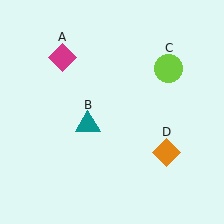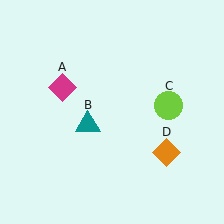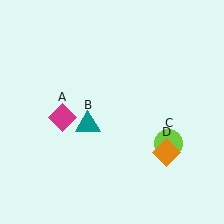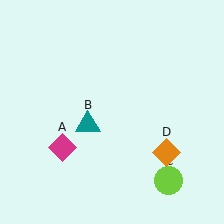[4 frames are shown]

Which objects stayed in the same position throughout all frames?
Teal triangle (object B) and orange diamond (object D) remained stationary.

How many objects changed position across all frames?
2 objects changed position: magenta diamond (object A), lime circle (object C).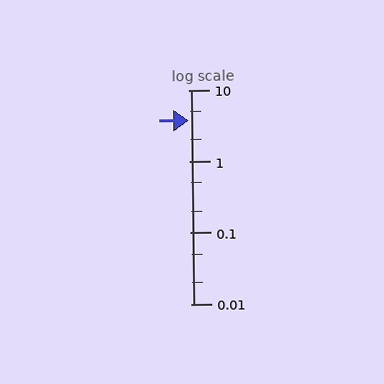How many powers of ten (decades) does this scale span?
The scale spans 3 decades, from 0.01 to 10.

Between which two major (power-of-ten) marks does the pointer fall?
The pointer is between 1 and 10.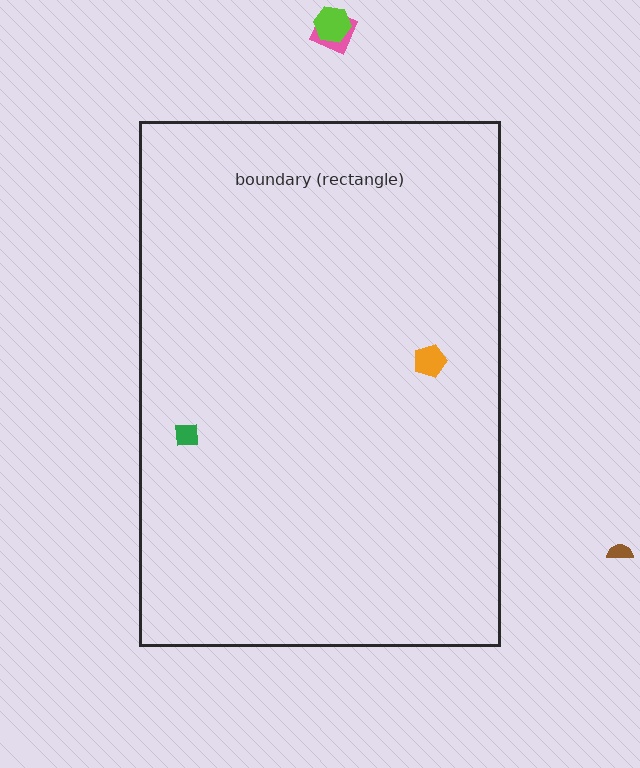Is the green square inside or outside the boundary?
Inside.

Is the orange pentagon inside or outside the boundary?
Inside.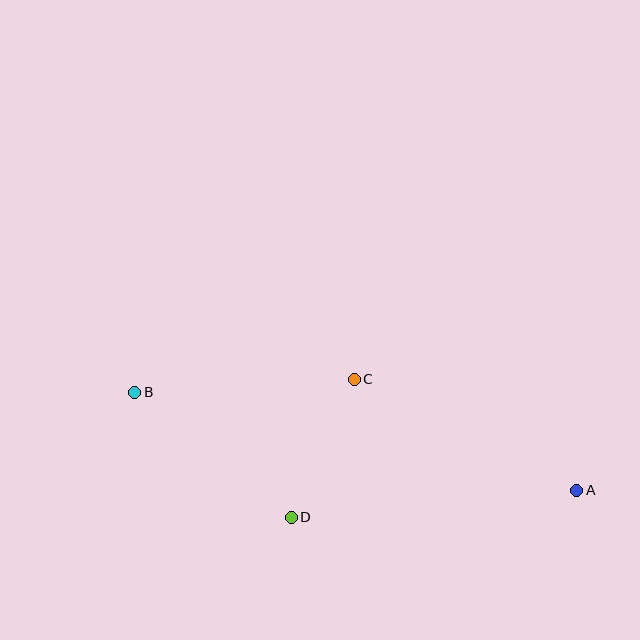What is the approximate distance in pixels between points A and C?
The distance between A and C is approximately 249 pixels.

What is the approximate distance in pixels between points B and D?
The distance between B and D is approximately 200 pixels.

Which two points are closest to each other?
Points C and D are closest to each other.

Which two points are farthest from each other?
Points A and B are farthest from each other.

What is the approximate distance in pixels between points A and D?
The distance between A and D is approximately 287 pixels.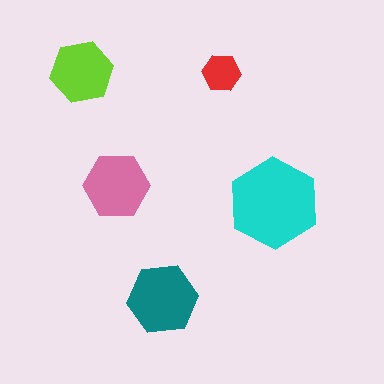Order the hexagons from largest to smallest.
the cyan one, the teal one, the pink one, the lime one, the red one.